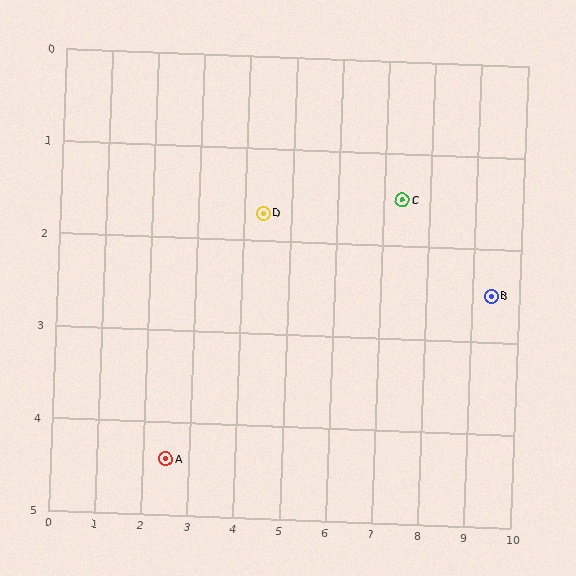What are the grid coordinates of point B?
Point B is at approximately (9.4, 2.5).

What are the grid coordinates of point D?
Point D is at approximately (4.4, 1.7).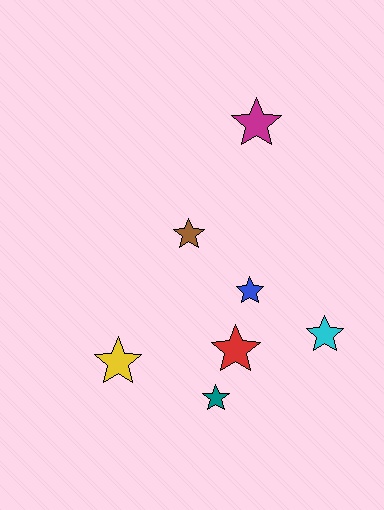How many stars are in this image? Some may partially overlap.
There are 7 stars.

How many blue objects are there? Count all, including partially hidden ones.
There is 1 blue object.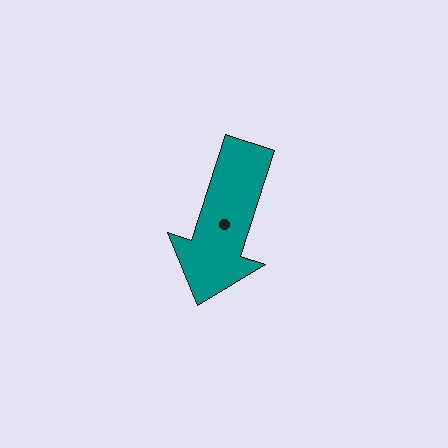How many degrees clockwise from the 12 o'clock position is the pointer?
Approximately 198 degrees.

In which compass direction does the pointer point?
South.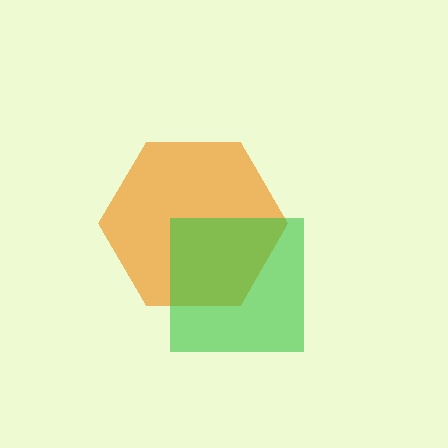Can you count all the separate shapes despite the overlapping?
Yes, there are 2 separate shapes.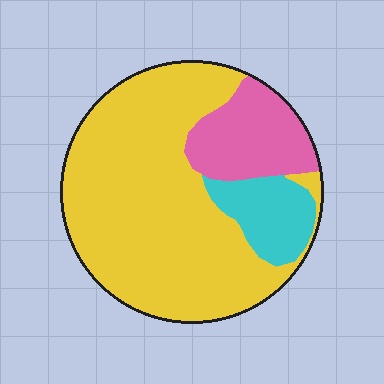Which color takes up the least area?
Cyan, at roughly 10%.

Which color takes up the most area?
Yellow, at roughly 70%.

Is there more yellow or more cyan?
Yellow.